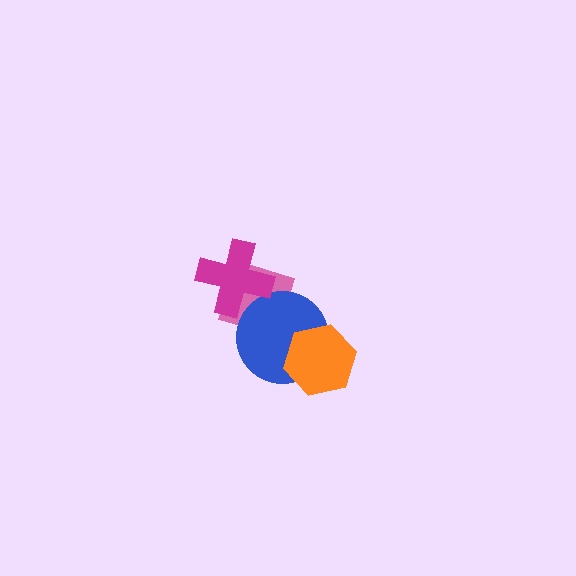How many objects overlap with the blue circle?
2 objects overlap with the blue circle.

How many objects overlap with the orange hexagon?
1 object overlaps with the orange hexagon.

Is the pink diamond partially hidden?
Yes, it is partially covered by another shape.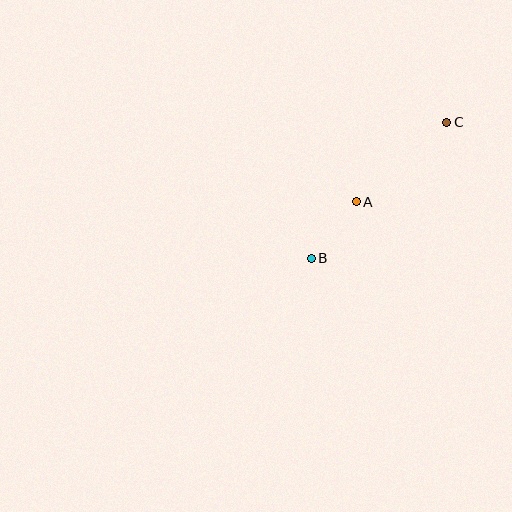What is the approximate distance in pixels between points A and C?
The distance between A and C is approximately 120 pixels.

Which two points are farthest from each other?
Points B and C are farthest from each other.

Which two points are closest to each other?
Points A and B are closest to each other.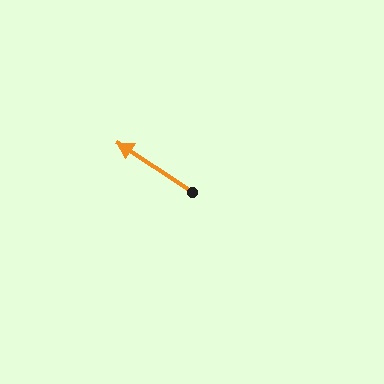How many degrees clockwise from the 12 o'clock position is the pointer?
Approximately 303 degrees.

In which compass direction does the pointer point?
Northwest.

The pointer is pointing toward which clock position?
Roughly 10 o'clock.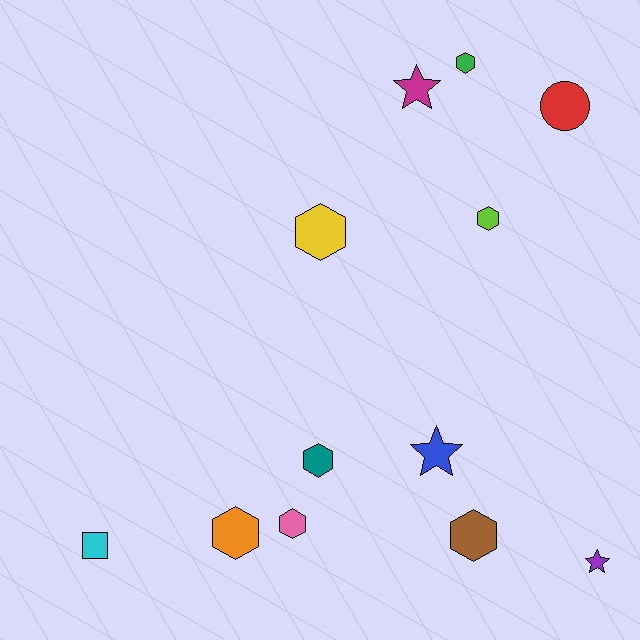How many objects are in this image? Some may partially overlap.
There are 12 objects.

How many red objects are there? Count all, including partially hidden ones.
There is 1 red object.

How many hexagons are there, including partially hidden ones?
There are 7 hexagons.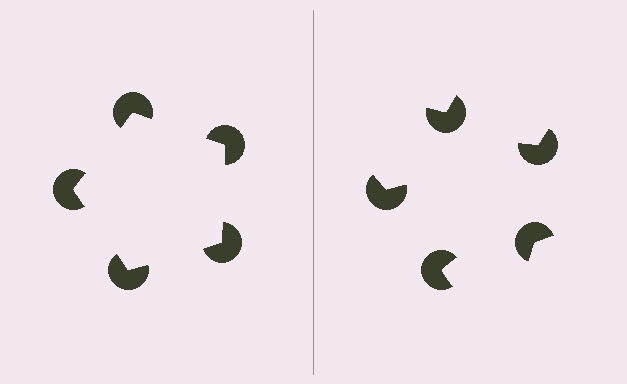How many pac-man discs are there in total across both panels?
10 — 5 on each side.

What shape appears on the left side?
An illusory pentagon.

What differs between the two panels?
The pac-man discs are positioned identically on both sides; only the wedge orientations differ. On the left they align to a pentagon; on the right they are misaligned.